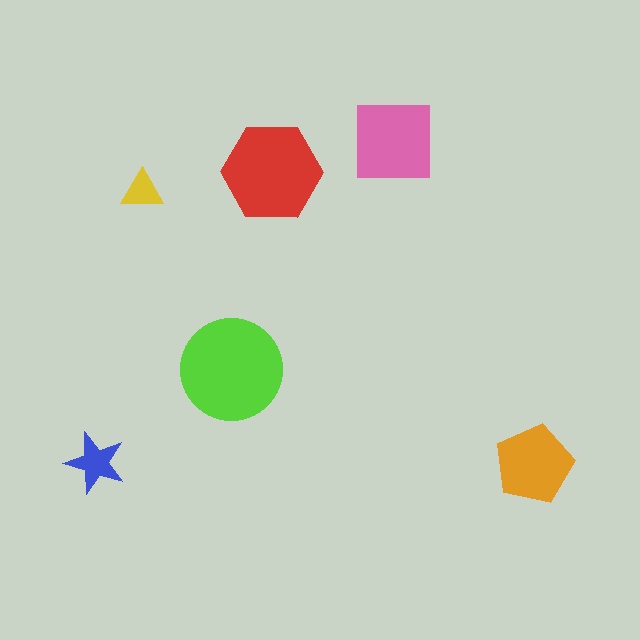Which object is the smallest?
The yellow triangle.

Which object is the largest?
The lime circle.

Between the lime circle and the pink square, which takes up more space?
The lime circle.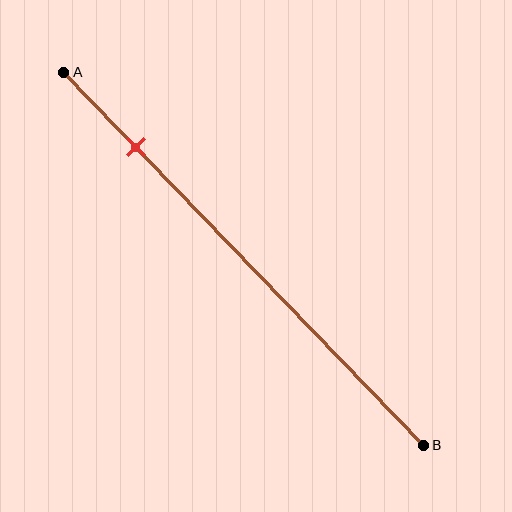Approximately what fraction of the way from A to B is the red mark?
The red mark is approximately 20% of the way from A to B.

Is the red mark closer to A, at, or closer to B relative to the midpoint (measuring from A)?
The red mark is closer to point A than the midpoint of segment AB.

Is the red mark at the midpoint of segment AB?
No, the mark is at about 20% from A, not at the 50% midpoint.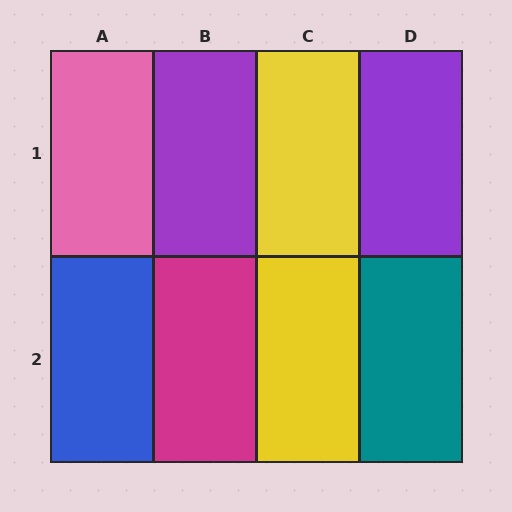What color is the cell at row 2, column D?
Teal.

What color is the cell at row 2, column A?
Blue.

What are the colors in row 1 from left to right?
Pink, purple, yellow, purple.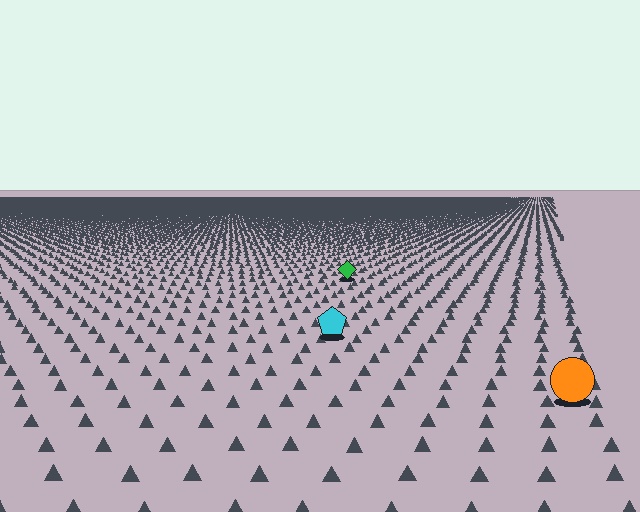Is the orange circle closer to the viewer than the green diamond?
Yes. The orange circle is closer — you can tell from the texture gradient: the ground texture is coarser near it.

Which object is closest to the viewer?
The orange circle is closest. The texture marks near it are larger and more spread out.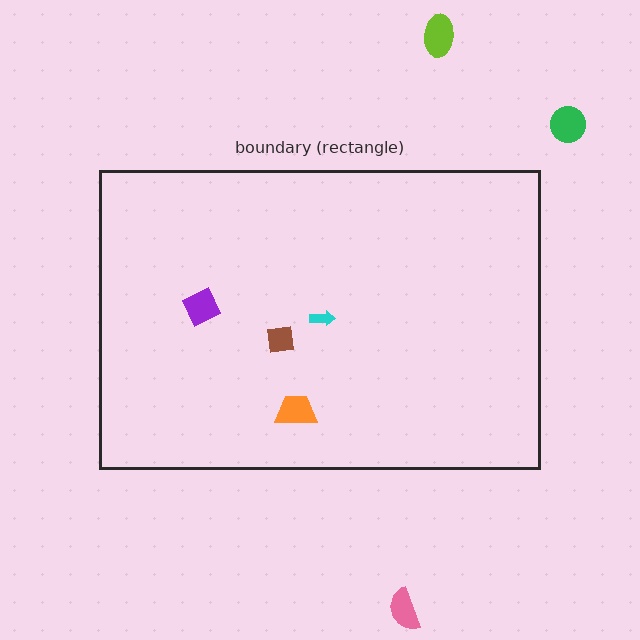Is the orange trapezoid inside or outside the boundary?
Inside.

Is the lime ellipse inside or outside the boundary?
Outside.